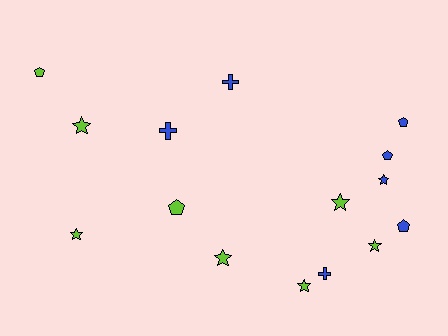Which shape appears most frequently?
Star, with 7 objects.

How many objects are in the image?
There are 15 objects.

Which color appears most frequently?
Lime, with 8 objects.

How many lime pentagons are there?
There are 2 lime pentagons.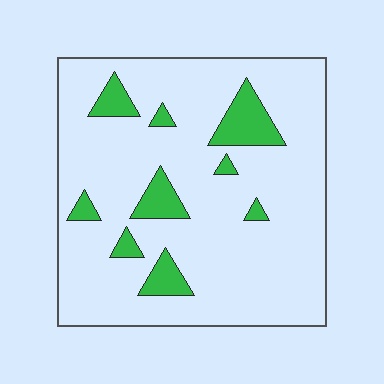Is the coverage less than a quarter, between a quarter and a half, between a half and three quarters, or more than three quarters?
Less than a quarter.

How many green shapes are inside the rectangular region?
9.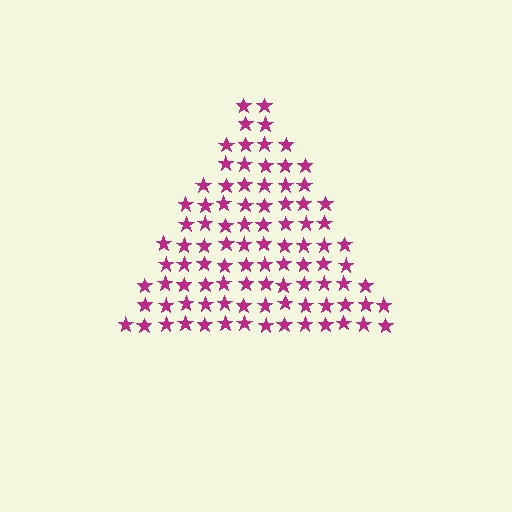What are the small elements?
The small elements are stars.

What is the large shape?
The large shape is a triangle.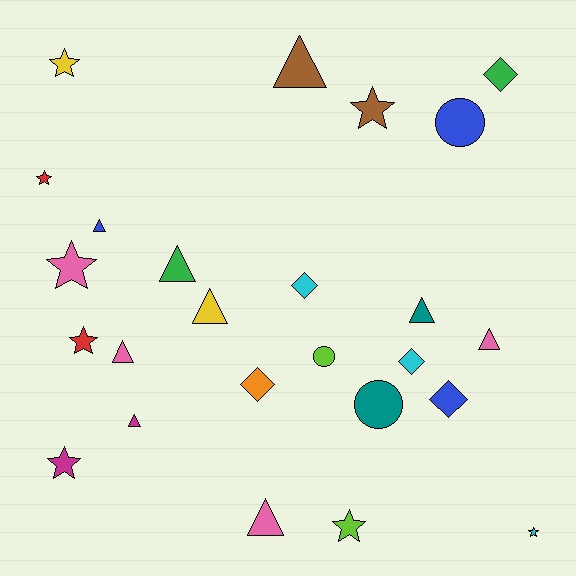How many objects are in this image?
There are 25 objects.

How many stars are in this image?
There are 8 stars.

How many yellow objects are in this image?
There are 2 yellow objects.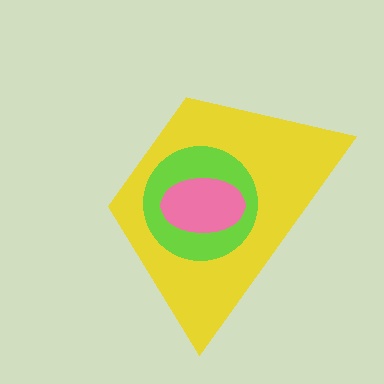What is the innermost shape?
The pink ellipse.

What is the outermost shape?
The yellow trapezoid.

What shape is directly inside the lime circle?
The pink ellipse.